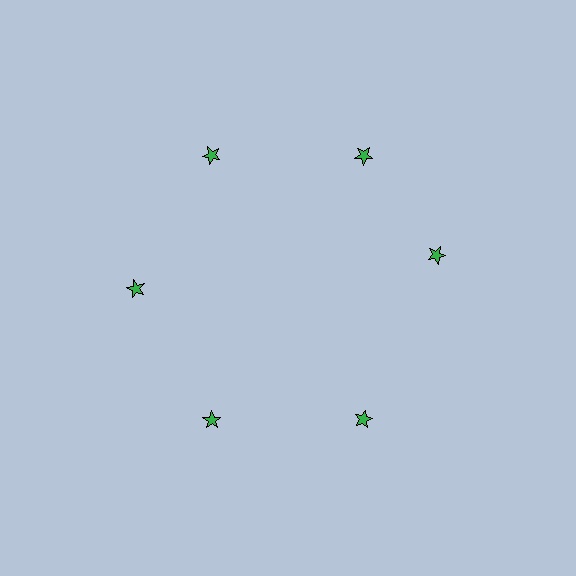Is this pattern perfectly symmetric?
No. The 6 green stars are arranged in a ring, but one element near the 3 o'clock position is rotated out of alignment along the ring, breaking the 6-fold rotational symmetry.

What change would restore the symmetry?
The symmetry would be restored by rotating it back into even spacing with its neighbors so that all 6 stars sit at equal angles and equal distance from the center.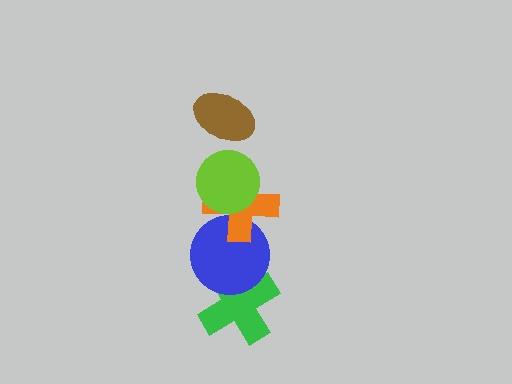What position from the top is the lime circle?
The lime circle is 2nd from the top.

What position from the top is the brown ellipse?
The brown ellipse is 1st from the top.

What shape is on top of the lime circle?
The brown ellipse is on top of the lime circle.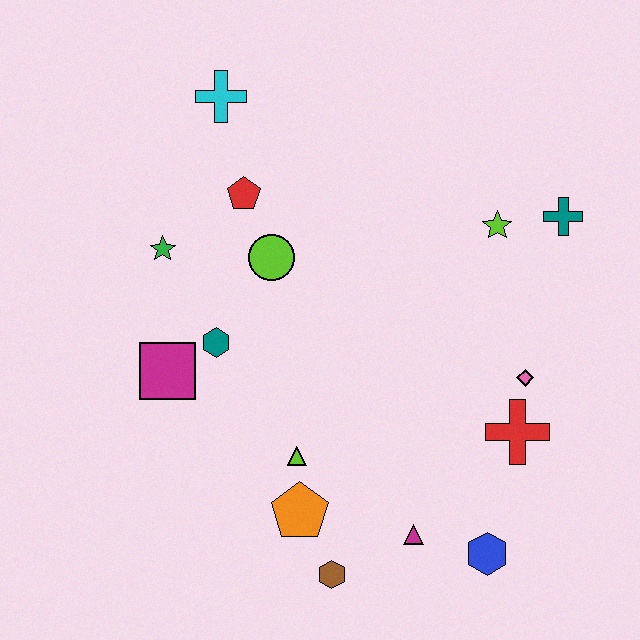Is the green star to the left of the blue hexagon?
Yes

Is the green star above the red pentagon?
No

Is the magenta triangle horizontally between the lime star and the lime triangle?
Yes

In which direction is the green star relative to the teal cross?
The green star is to the left of the teal cross.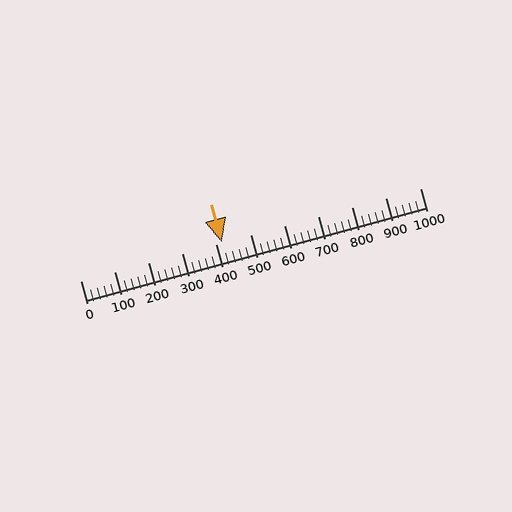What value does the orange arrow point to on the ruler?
The orange arrow points to approximately 416.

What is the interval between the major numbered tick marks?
The major tick marks are spaced 100 units apart.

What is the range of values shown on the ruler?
The ruler shows values from 0 to 1000.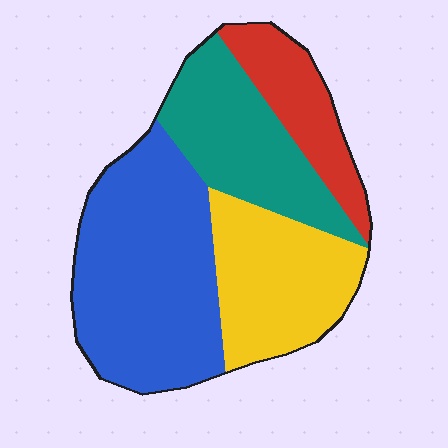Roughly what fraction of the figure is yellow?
Yellow covers about 25% of the figure.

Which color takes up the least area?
Red, at roughly 15%.